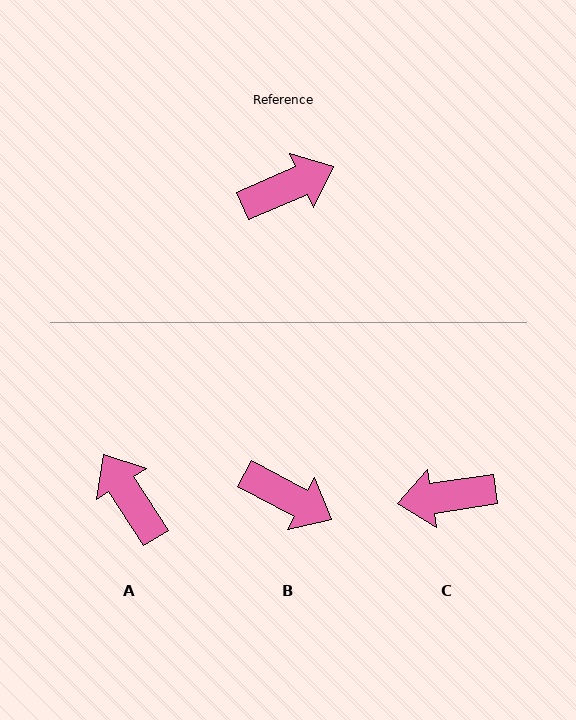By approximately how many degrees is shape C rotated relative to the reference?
Approximately 165 degrees counter-clockwise.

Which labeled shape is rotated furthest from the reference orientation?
C, about 165 degrees away.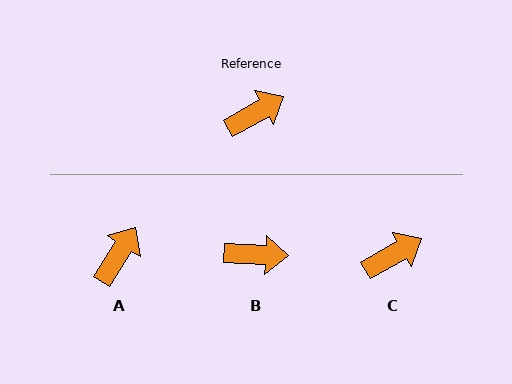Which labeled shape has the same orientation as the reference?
C.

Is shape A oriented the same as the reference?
No, it is off by about 28 degrees.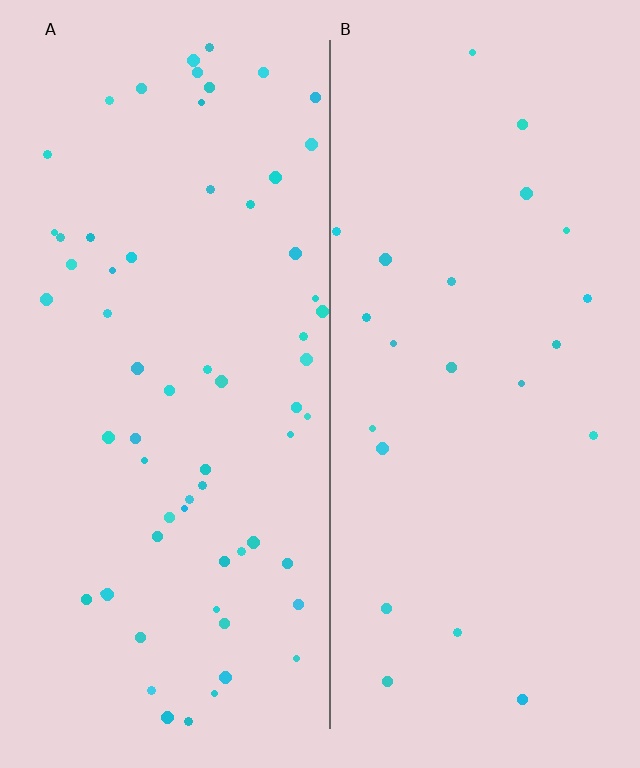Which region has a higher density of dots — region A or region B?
A (the left).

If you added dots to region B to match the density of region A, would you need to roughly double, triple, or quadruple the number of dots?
Approximately triple.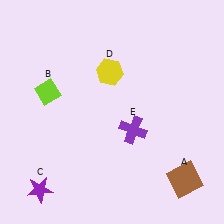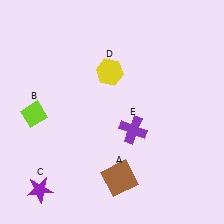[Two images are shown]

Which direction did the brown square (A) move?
The brown square (A) moved left.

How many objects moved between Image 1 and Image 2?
2 objects moved between the two images.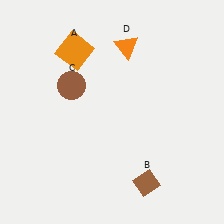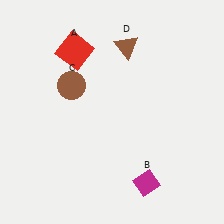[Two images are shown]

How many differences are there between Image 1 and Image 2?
There are 3 differences between the two images.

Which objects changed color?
A changed from orange to red. B changed from brown to magenta. D changed from orange to brown.